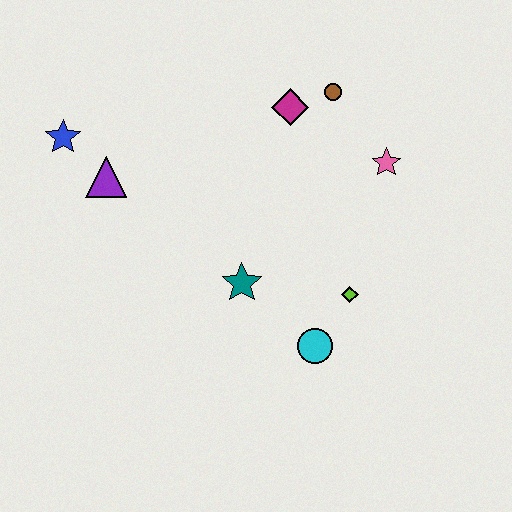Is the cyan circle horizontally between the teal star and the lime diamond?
Yes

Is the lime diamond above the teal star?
No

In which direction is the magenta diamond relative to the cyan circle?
The magenta diamond is above the cyan circle.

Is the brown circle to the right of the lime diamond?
No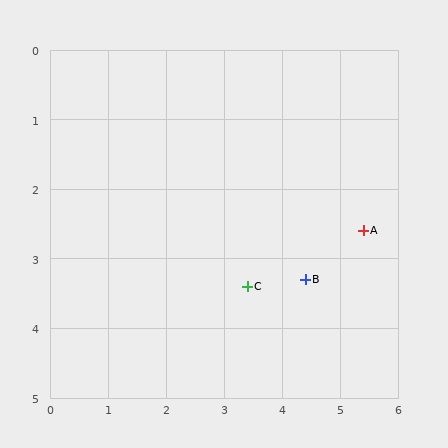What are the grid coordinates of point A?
Point A is at approximately (5.4, 2.6).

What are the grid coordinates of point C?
Point C is at approximately (3.4, 3.4).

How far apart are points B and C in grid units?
Points B and C are about 1.0 grid units apart.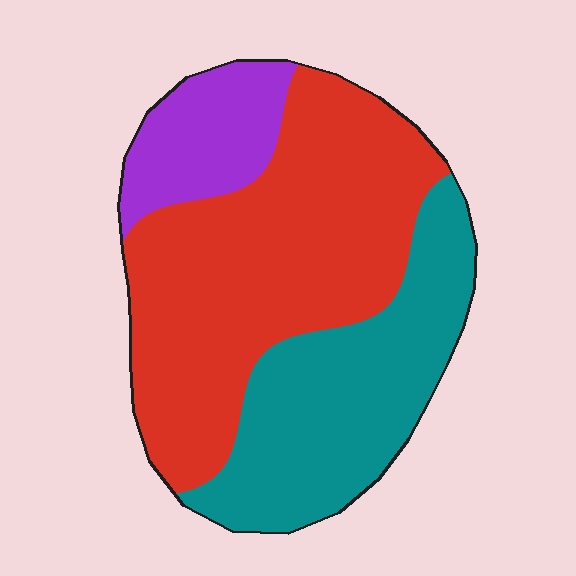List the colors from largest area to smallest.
From largest to smallest: red, teal, purple.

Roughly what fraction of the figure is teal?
Teal takes up about one third (1/3) of the figure.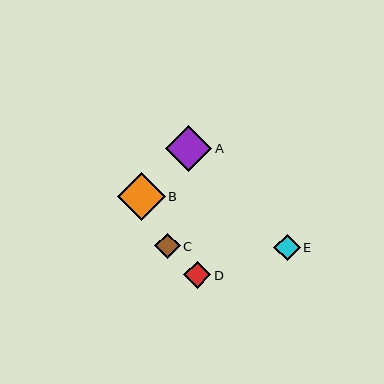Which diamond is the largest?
Diamond B is the largest with a size of approximately 48 pixels.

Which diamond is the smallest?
Diamond C is the smallest with a size of approximately 25 pixels.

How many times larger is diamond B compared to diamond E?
Diamond B is approximately 1.8 times the size of diamond E.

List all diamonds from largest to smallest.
From largest to smallest: B, A, D, E, C.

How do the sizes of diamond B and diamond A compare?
Diamond B and diamond A are approximately the same size.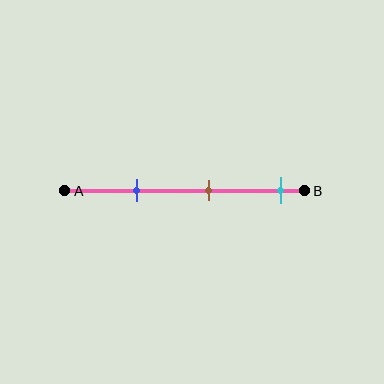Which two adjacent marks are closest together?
The blue and brown marks are the closest adjacent pair.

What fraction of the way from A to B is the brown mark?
The brown mark is approximately 60% (0.6) of the way from A to B.